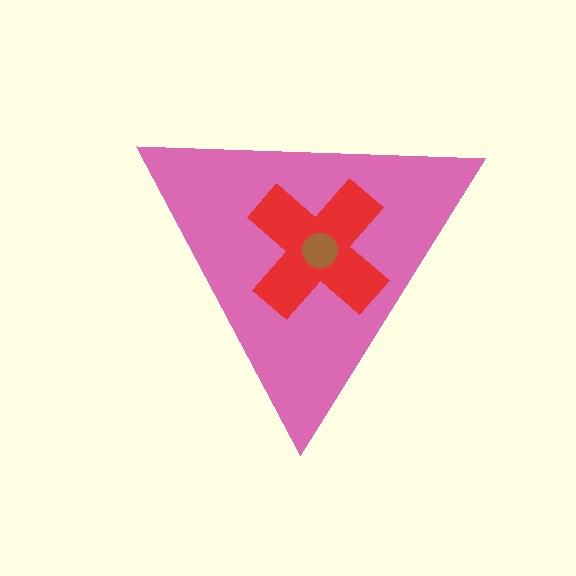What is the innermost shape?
The brown circle.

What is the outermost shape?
The pink triangle.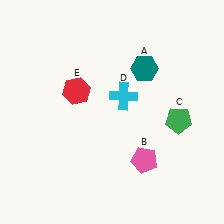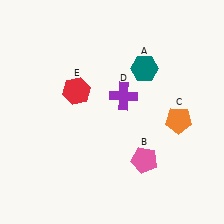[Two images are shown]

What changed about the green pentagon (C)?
In Image 1, C is green. In Image 2, it changed to orange.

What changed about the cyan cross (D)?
In Image 1, D is cyan. In Image 2, it changed to purple.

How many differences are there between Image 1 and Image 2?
There are 2 differences between the two images.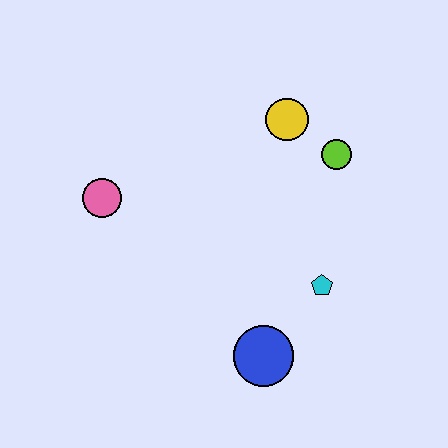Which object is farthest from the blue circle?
The yellow circle is farthest from the blue circle.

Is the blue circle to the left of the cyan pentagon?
Yes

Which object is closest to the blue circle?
The cyan pentagon is closest to the blue circle.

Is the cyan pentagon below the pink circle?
Yes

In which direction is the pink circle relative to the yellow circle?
The pink circle is to the left of the yellow circle.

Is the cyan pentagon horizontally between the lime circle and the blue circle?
Yes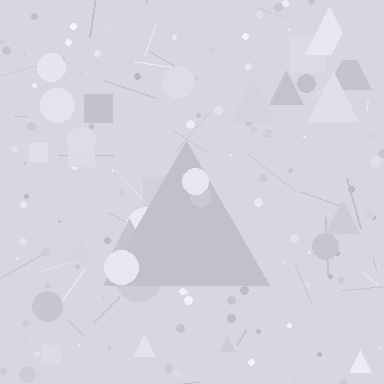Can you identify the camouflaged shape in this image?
The camouflaged shape is a triangle.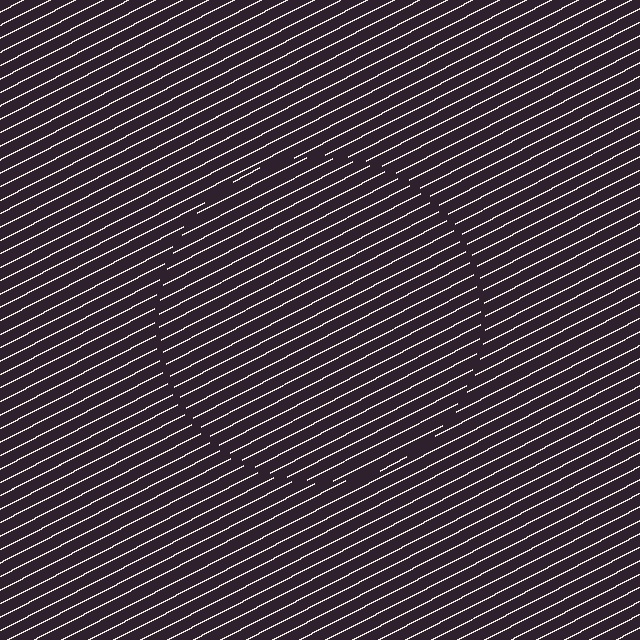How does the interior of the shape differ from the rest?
The interior of the shape contains the same grating, shifted by half a period — the contour is defined by the phase discontinuity where line-ends from the inner and outer gratings abut.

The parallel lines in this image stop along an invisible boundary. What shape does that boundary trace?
An illusory circle. The interior of the shape contains the same grating, shifted by half a period — the contour is defined by the phase discontinuity where line-ends from the inner and outer gratings abut.